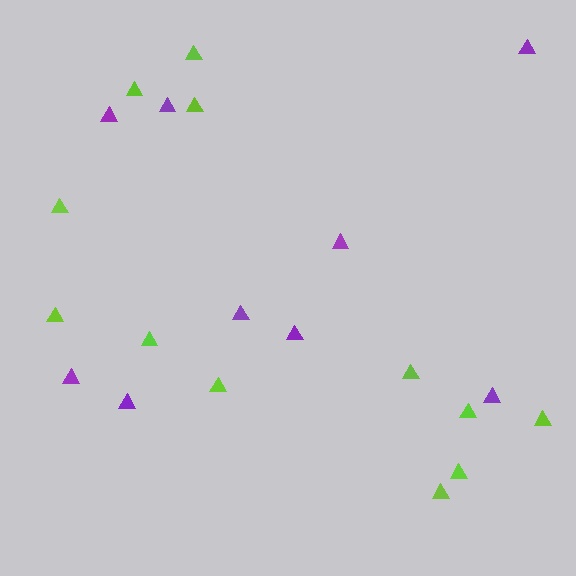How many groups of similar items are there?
There are 2 groups: one group of purple triangles (9) and one group of lime triangles (12).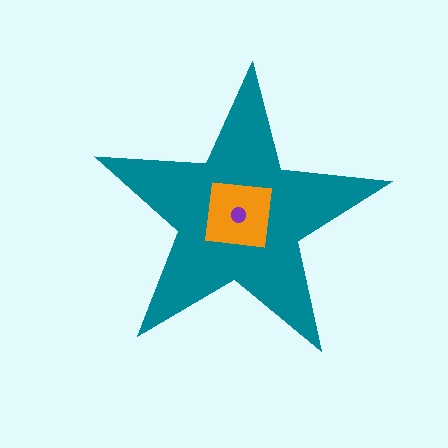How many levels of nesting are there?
3.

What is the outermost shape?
The teal star.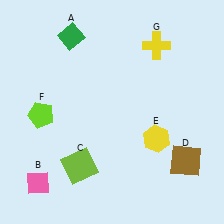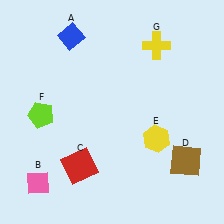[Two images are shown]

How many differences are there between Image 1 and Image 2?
There are 2 differences between the two images.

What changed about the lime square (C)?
In Image 1, C is lime. In Image 2, it changed to red.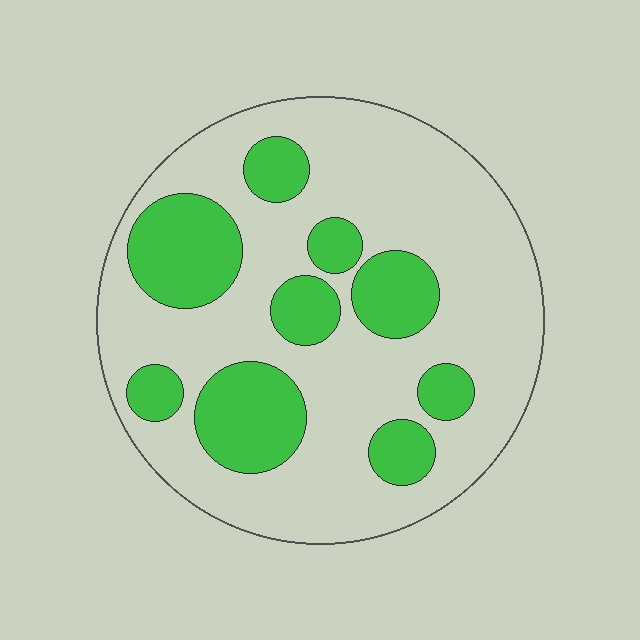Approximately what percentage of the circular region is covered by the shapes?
Approximately 30%.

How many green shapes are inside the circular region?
9.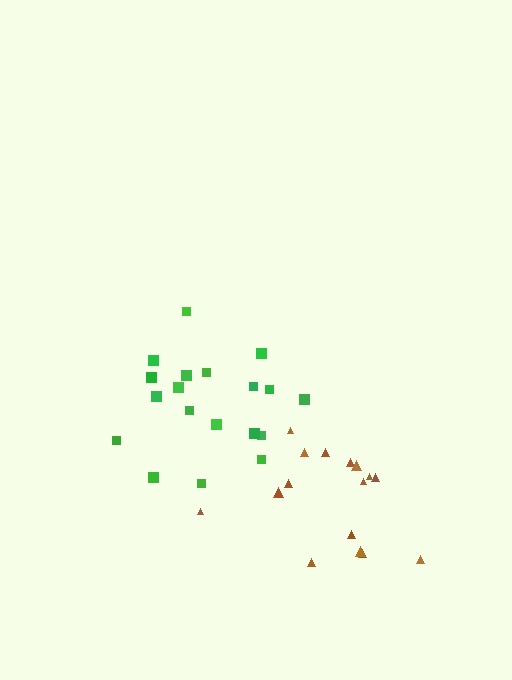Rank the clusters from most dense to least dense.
brown, green.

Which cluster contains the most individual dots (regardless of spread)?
Green (19).